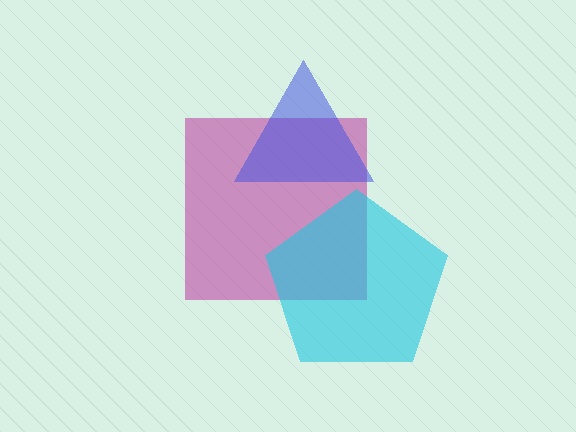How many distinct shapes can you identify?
There are 3 distinct shapes: a magenta square, a cyan pentagon, a blue triangle.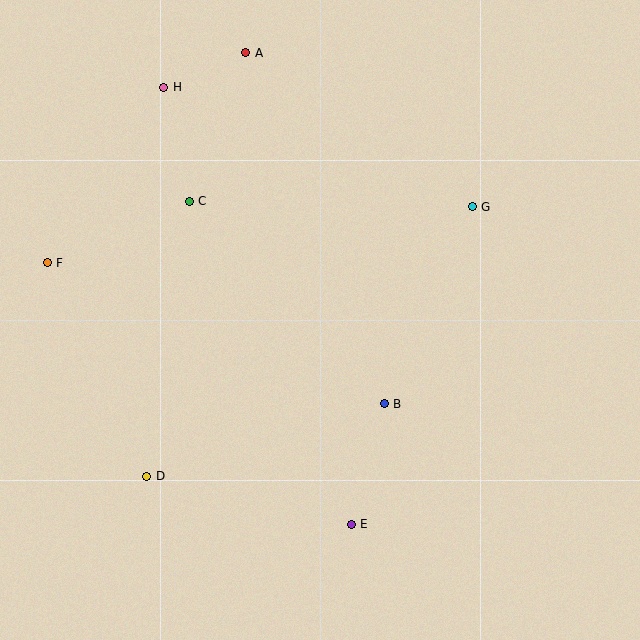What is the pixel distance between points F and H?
The distance between F and H is 211 pixels.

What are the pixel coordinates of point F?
Point F is at (47, 263).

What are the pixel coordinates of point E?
Point E is at (351, 524).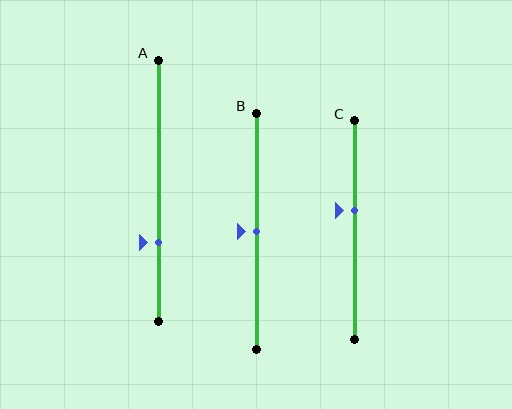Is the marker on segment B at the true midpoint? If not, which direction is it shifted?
Yes, the marker on segment B is at the true midpoint.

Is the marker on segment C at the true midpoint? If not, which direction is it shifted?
No, the marker on segment C is shifted upward by about 9% of the segment length.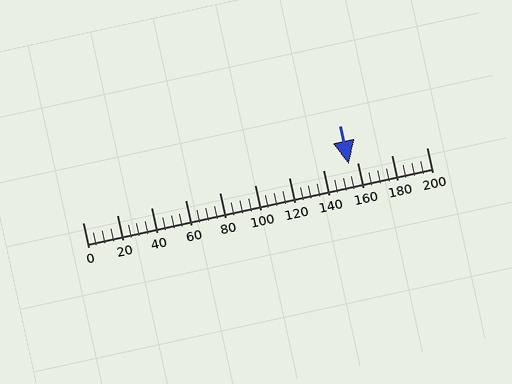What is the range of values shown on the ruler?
The ruler shows values from 0 to 200.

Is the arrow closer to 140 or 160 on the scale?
The arrow is closer to 160.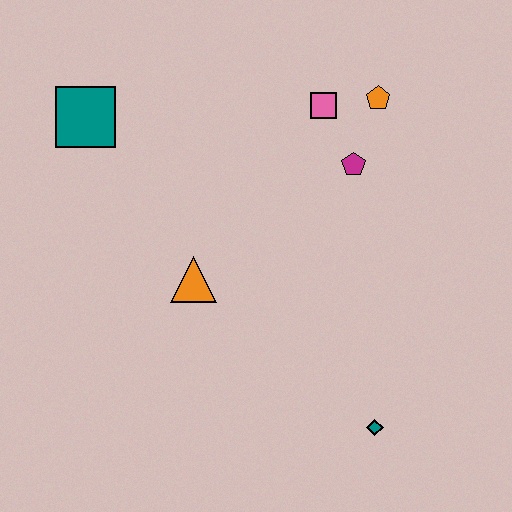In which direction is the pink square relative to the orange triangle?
The pink square is above the orange triangle.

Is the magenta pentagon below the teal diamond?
No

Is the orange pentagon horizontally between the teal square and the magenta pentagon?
No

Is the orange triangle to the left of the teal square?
No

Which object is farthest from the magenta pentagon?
The teal square is farthest from the magenta pentagon.